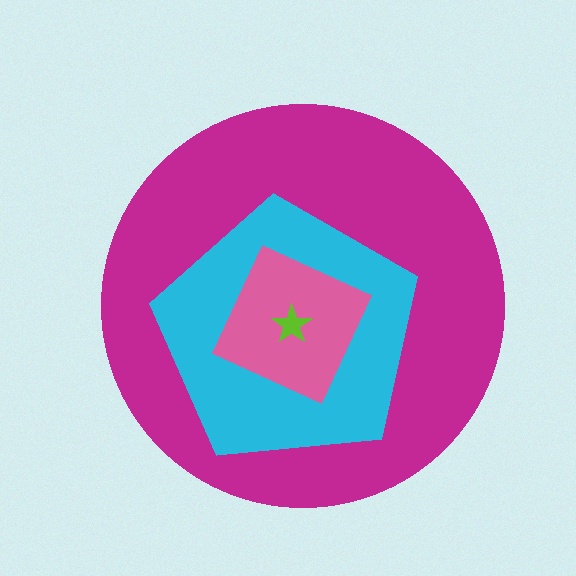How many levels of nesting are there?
4.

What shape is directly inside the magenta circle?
The cyan pentagon.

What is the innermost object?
The lime star.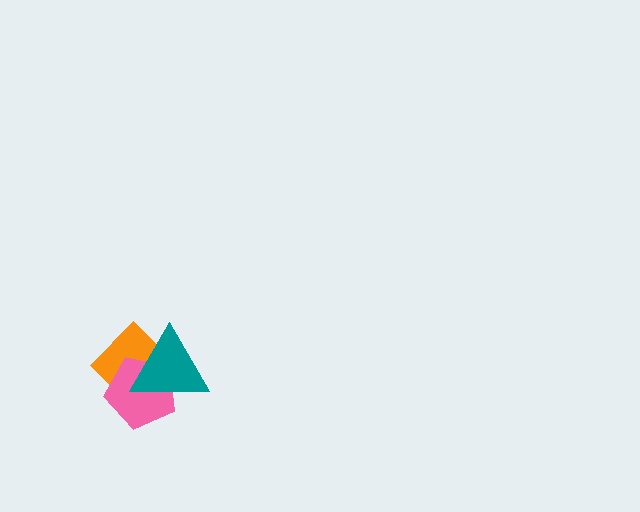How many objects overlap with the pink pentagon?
2 objects overlap with the pink pentagon.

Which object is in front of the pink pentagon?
The teal triangle is in front of the pink pentagon.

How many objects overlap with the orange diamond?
2 objects overlap with the orange diamond.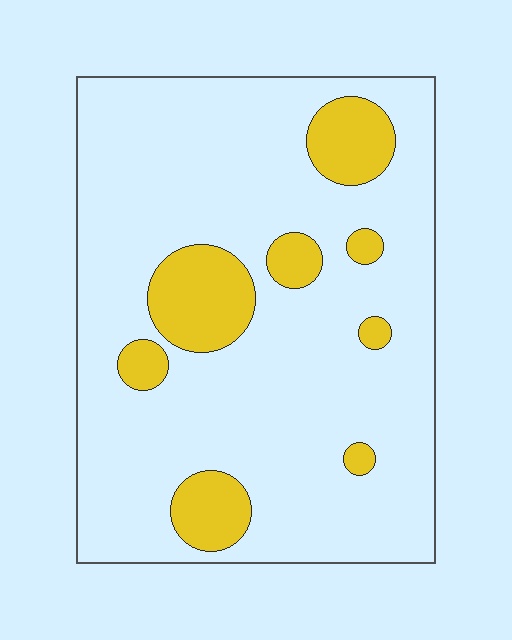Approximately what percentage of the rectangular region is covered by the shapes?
Approximately 15%.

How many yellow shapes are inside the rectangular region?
8.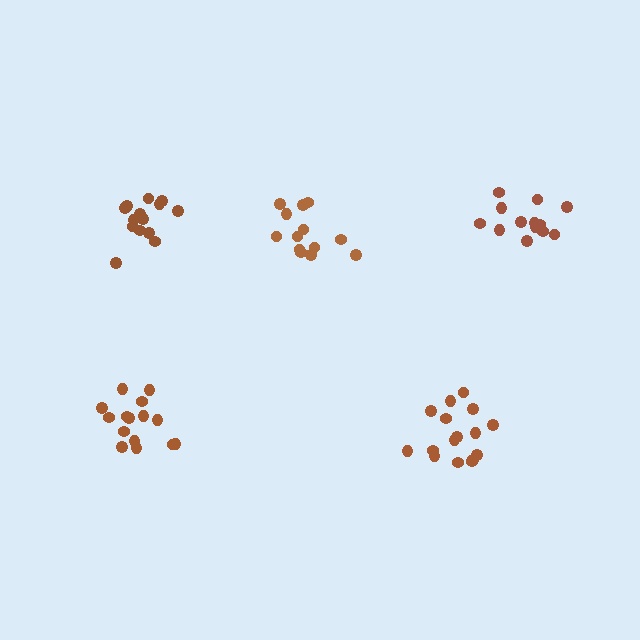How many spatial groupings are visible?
There are 5 spatial groupings.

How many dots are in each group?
Group 1: 13 dots, Group 2: 13 dots, Group 3: 16 dots, Group 4: 15 dots, Group 5: 14 dots (71 total).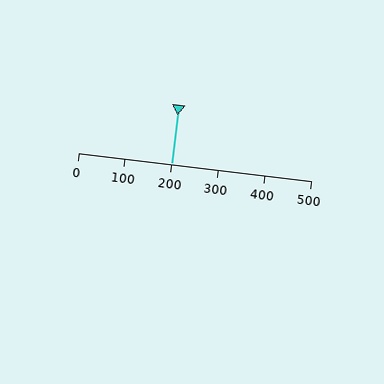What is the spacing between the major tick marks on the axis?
The major ticks are spaced 100 apart.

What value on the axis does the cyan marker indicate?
The marker indicates approximately 200.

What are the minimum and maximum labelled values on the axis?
The axis runs from 0 to 500.